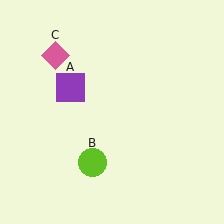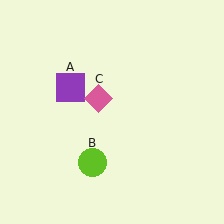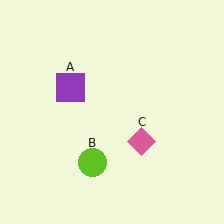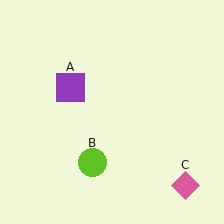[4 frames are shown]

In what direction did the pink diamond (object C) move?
The pink diamond (object C) moved down and to the right.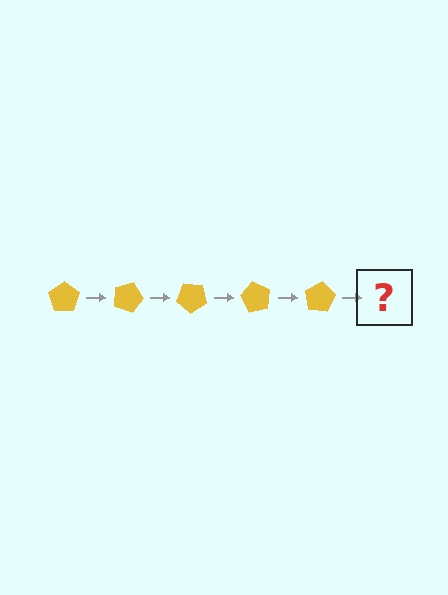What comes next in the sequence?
The next element should be a yellow pentagon rotated 100 degrees.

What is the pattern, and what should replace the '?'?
The pattern is that the pentagon rotates 20 degrees each step. The '?' should be a yellow pentagon rotated 100 degrees.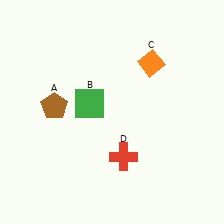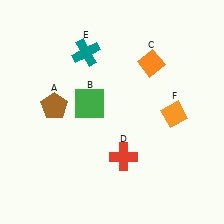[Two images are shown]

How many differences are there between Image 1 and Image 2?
There are 2 differences between the two images.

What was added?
A teal cross (E), an orange diamond (F) were added in Image 2.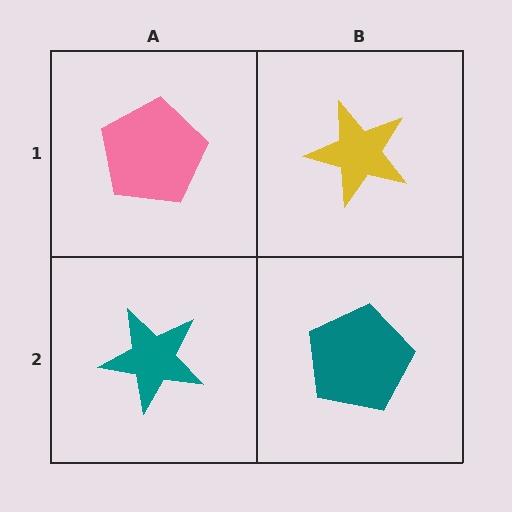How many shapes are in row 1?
2 shapes.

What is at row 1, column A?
A pink pentagon.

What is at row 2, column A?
A teal star.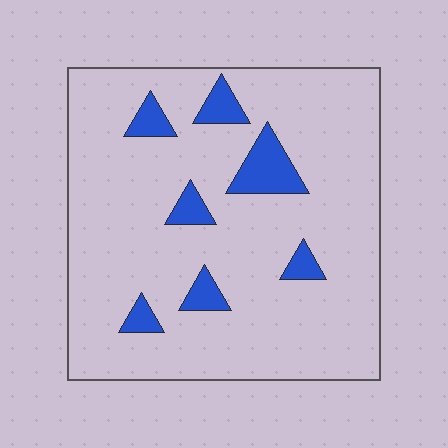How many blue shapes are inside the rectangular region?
7.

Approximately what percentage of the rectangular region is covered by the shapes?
Approximately 10%.